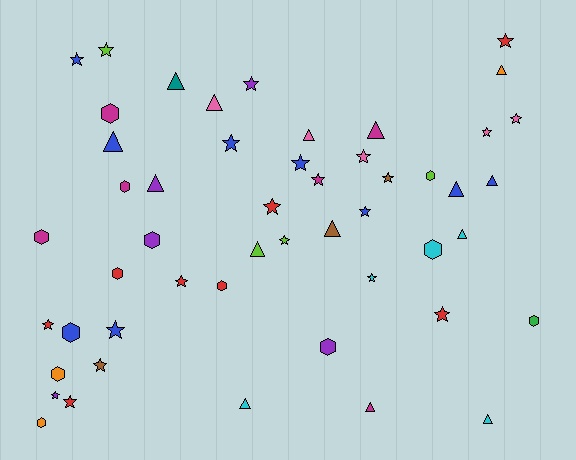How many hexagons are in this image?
There are 13 hexagons.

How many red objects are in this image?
There are 8 red objects.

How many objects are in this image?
There are 50 objects.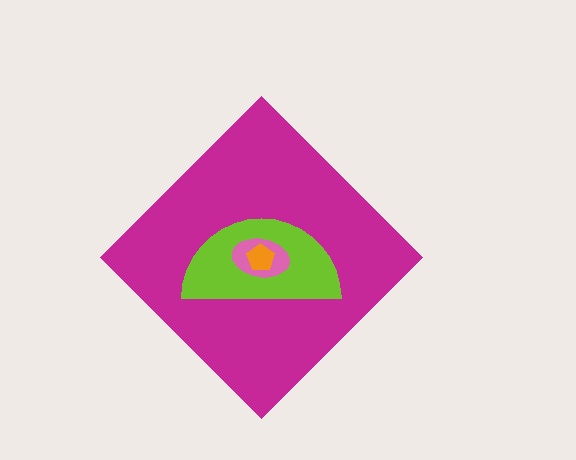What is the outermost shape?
The magenta diamond.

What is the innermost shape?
The orange pentagon.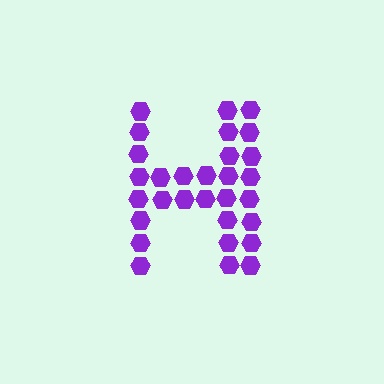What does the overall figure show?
The overall figure shows the letter H.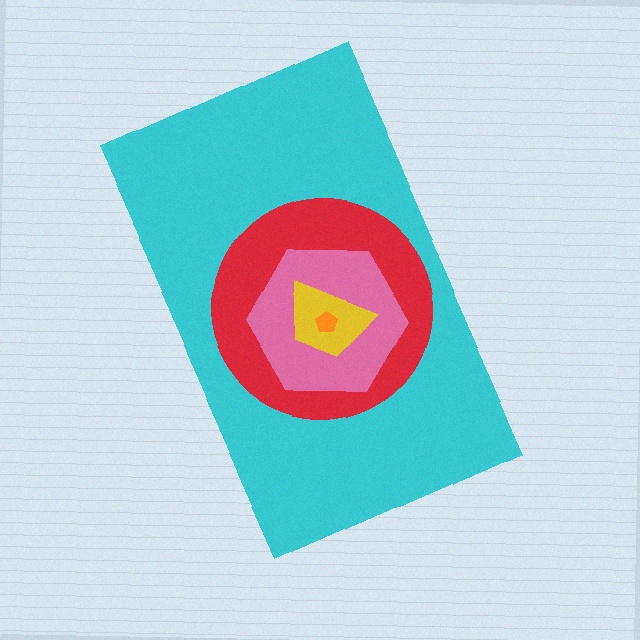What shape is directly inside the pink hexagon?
The yellow trapezoid.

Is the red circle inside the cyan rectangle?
Yes.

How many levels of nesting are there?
5.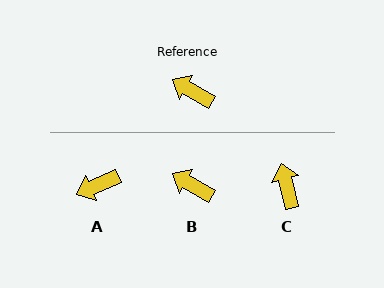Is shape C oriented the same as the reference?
No, it is off by about 46 degrees.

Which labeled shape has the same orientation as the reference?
B.